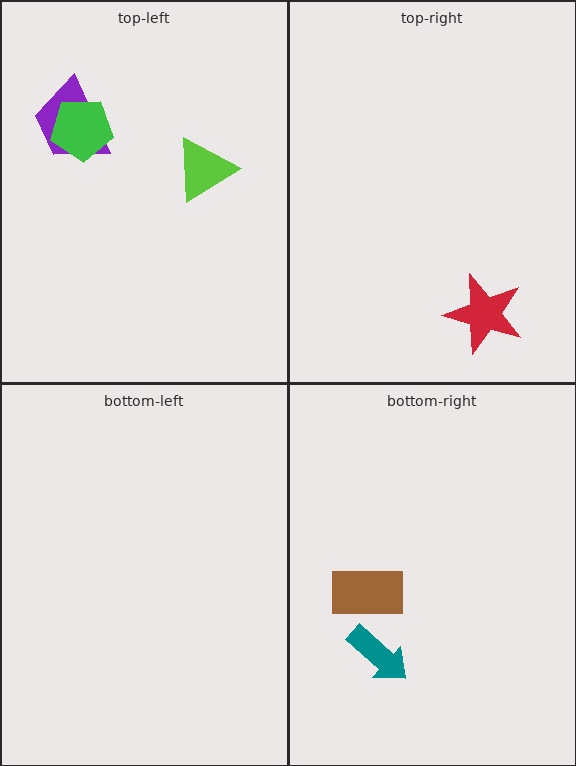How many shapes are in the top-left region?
3.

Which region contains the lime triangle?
The top-left region.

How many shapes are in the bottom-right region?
2.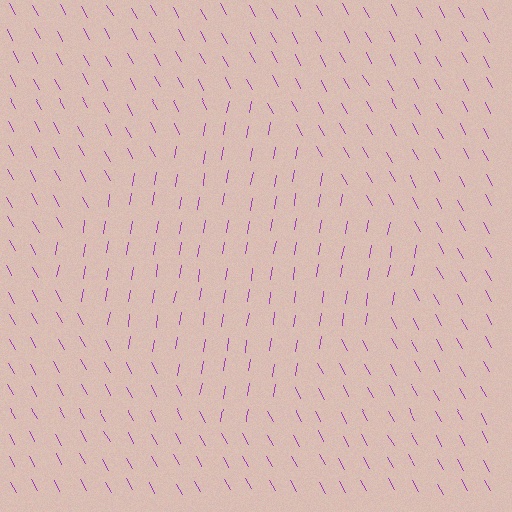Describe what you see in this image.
The image is filled with small purple line segments. A diamond region in the image has lines oriented differently from the surrounding lines, creating a visible texture boundary.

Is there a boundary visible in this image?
Yes, there is a texture boundary formed by a change in line orientation.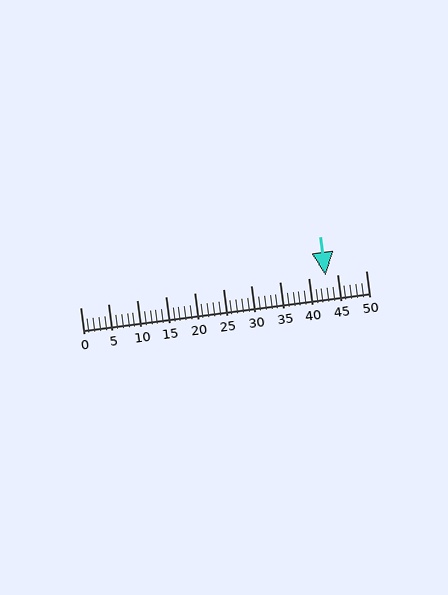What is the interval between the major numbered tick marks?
The major tick marks are spaced 5 units apart.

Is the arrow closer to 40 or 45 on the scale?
The arrow is closer to 45.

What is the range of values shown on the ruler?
The ruler shows values from 0 to 50.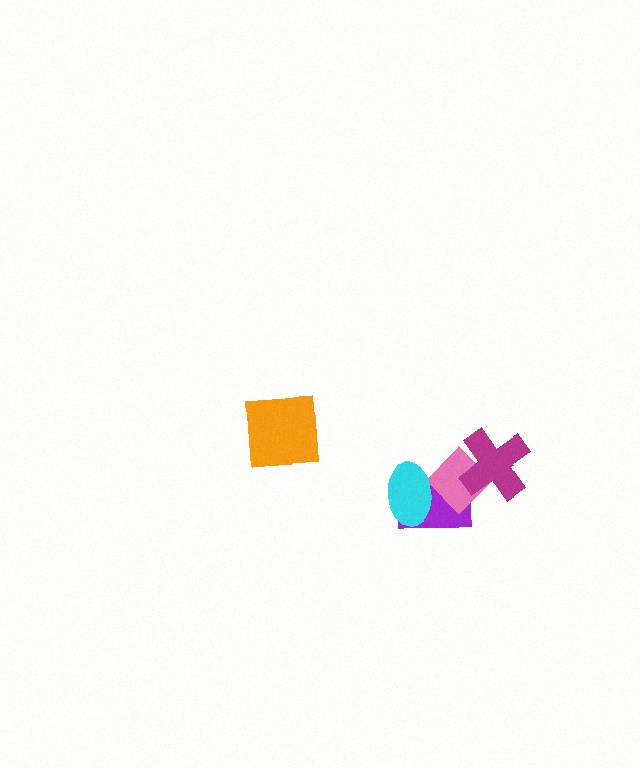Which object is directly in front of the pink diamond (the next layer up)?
The cyan ellipse is directly in front of the pink diamond.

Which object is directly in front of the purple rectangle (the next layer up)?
The pink diamond is directly in front of the purple rectangle.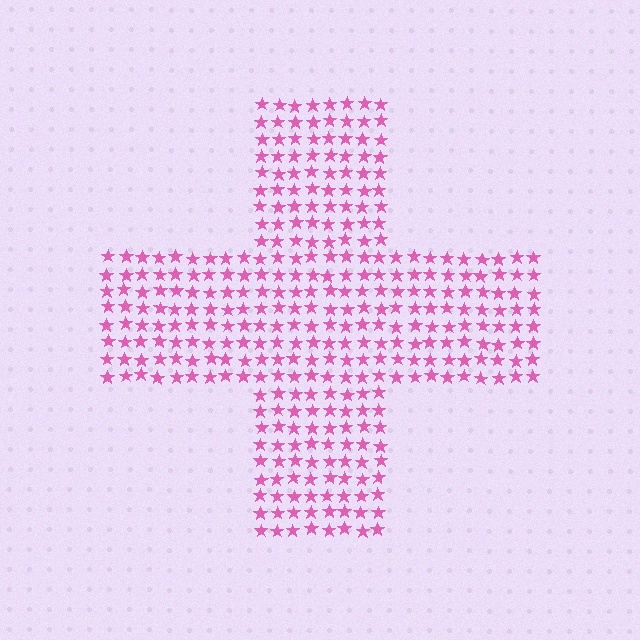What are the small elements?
The small elements are stars.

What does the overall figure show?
The overall figure shows a cross.